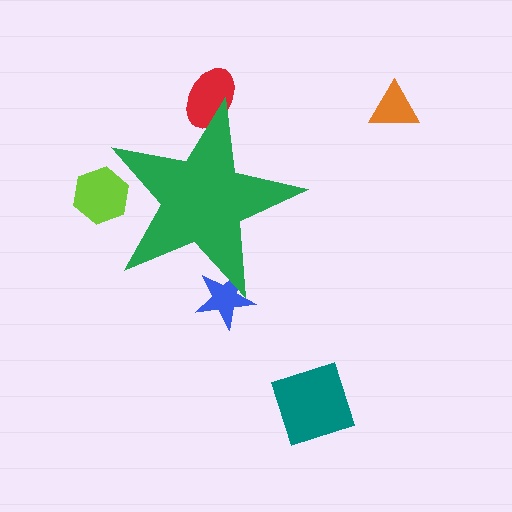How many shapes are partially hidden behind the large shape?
3 shapes are partially hidden.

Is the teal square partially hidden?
No, the teal square is fully visible.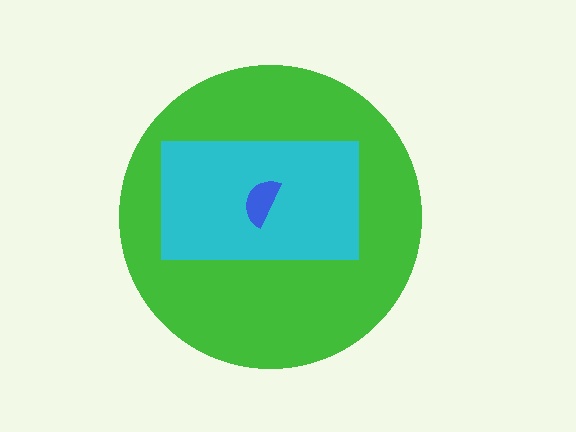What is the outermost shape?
The green circle.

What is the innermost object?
The blue semicircle.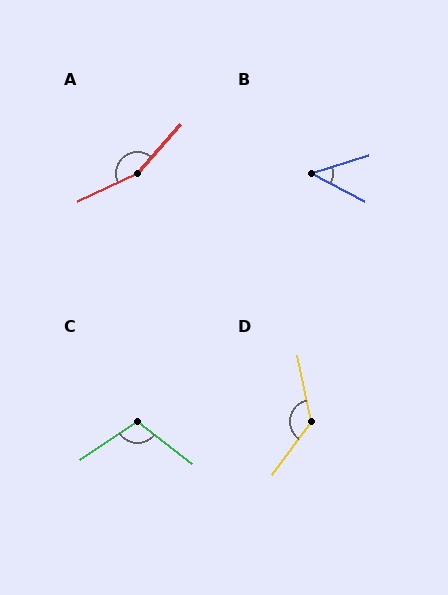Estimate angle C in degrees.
Approximately 108 degrees.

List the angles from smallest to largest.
B (45°), C (108°), D (132°), A (156°).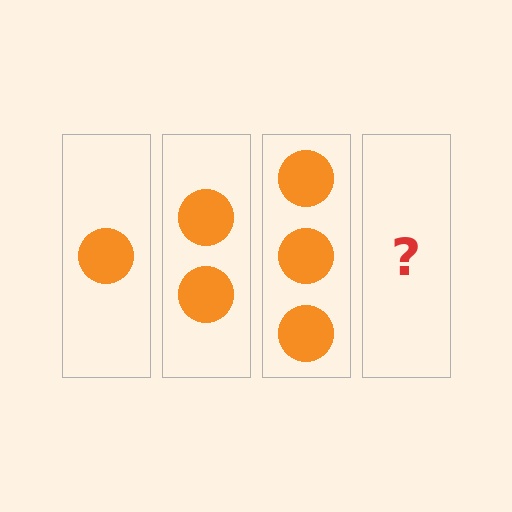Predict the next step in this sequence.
The next step is 4 circles.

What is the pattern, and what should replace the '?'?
The pattern is that each step adds one more circle. The '?' should be 4 circles.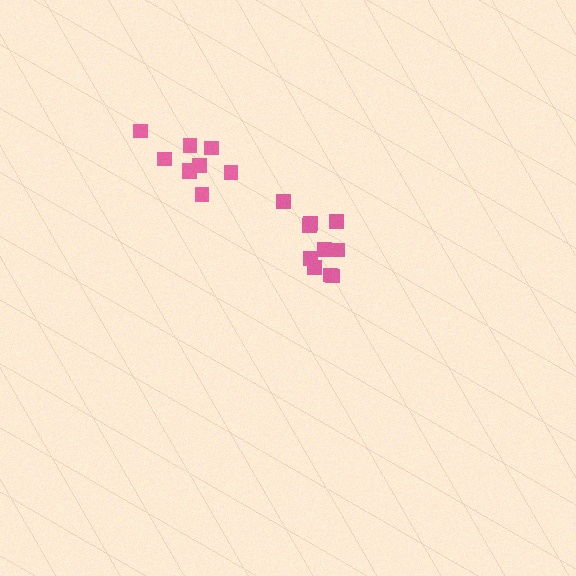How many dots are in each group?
Group 1: 9 dots, Group 2: 10 dots (19 total).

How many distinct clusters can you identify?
There are 2 distinct clusters.